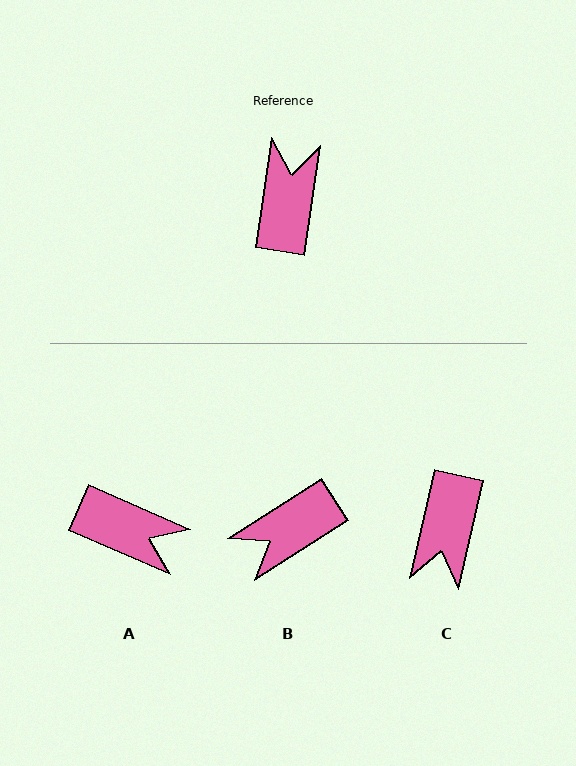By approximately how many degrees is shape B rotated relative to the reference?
Approximately 131 degrees counter-clockwise.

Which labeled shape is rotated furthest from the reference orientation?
C, about 176 degrees away.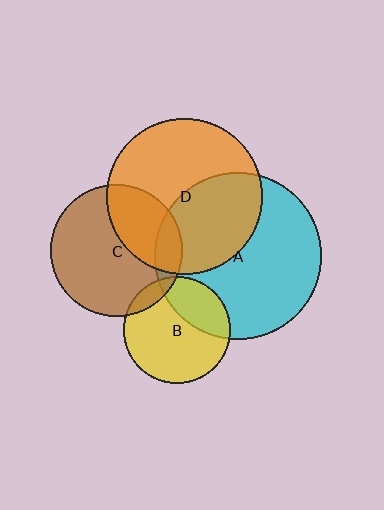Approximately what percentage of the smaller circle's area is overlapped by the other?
Approximately 30%.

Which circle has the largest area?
Circle A (cyan).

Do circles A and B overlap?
Yes.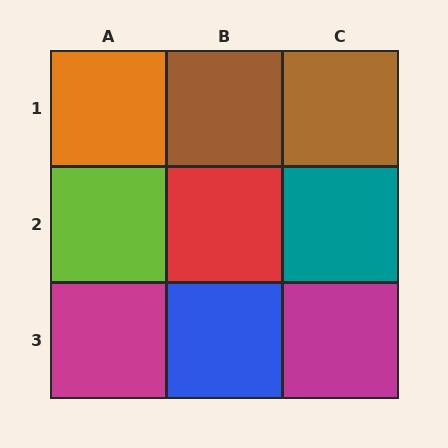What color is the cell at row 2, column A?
Lime.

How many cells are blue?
1 cell is blue.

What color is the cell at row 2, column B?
Red.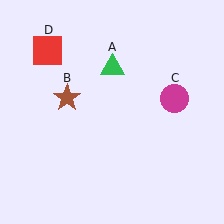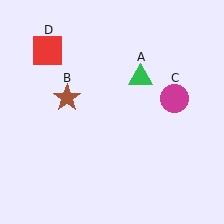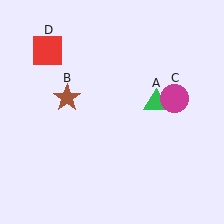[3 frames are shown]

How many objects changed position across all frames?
1 object changed position: green triangle (object A).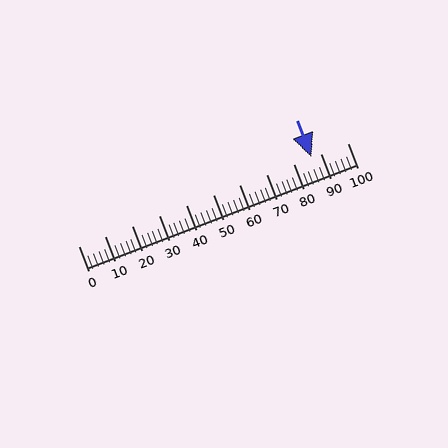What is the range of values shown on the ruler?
The ruler shows values from 0 to 100.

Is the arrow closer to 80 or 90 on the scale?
The arrow is closer to 90.